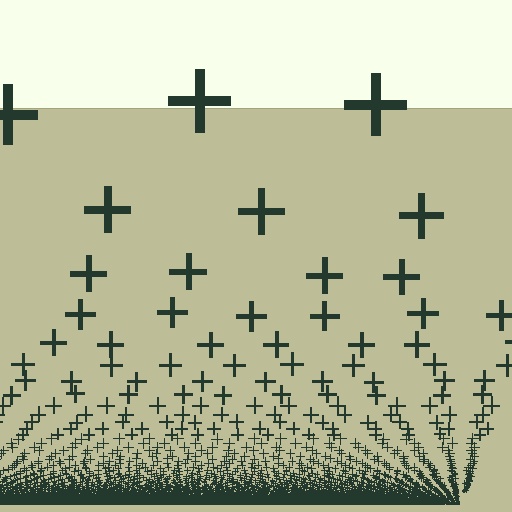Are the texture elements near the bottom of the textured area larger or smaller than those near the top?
Smaller. The gradient is inverted — elements near the bottom are smaller and denser.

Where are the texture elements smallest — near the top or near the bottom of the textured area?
Near the bottom.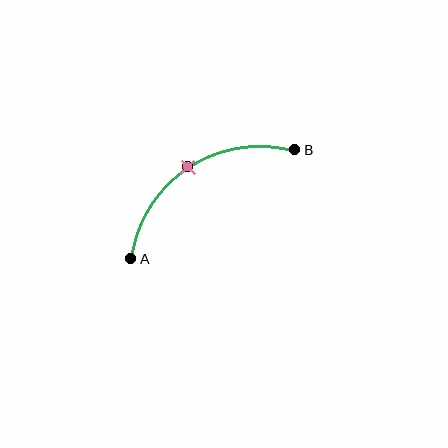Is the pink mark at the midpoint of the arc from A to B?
Yes. The pink mark lies on the arc at equal arc-length from both A and B — it is the arc midpoint.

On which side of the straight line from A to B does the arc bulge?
The arc bulges above and to the left of the straight line connecting A and B.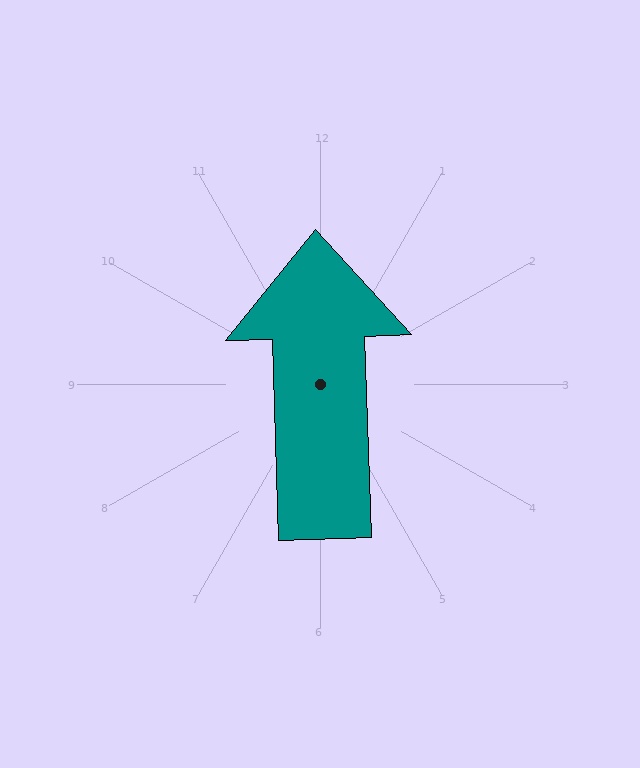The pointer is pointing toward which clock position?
Roughly 12 o'clock.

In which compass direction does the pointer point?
North.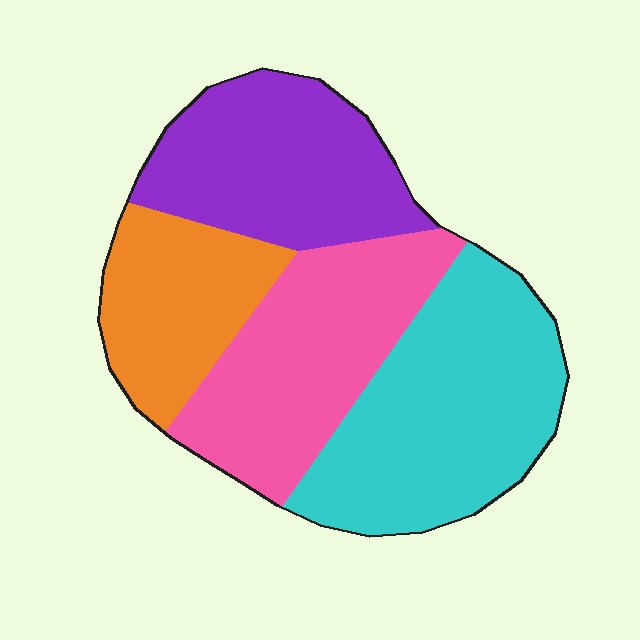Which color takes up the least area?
Orange, at roughly 20%.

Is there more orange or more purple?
Purple.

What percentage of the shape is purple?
Purple takes up about one quarter (1/4) of the shape.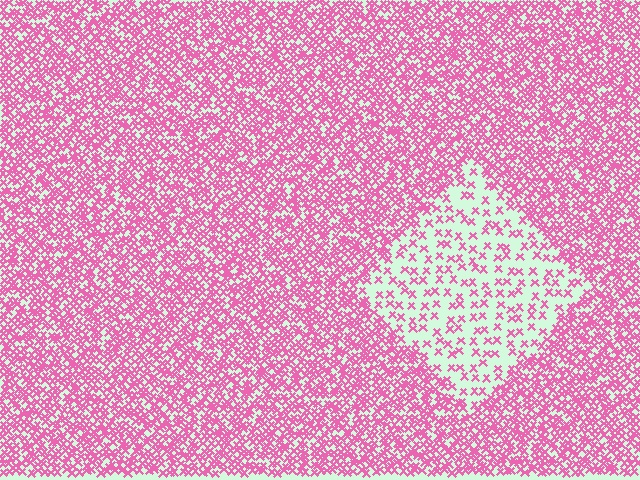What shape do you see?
I see a diamond.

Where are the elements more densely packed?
The elements are more densely packed outside the diamond boundary.